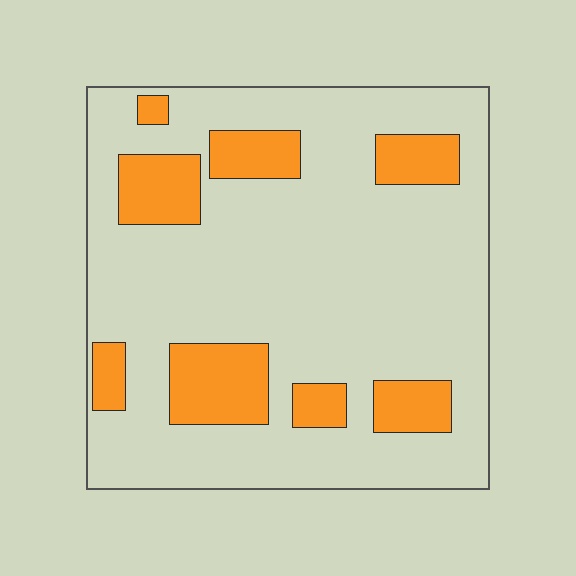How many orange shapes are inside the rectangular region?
8.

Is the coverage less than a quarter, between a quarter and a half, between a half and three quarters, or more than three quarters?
Less than a quarter.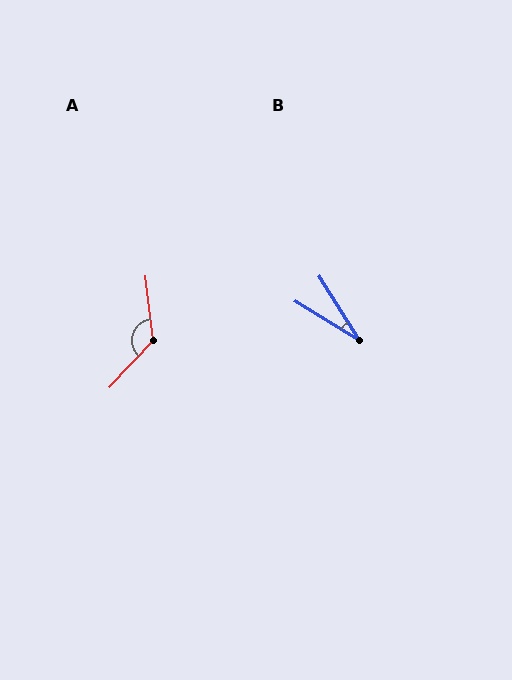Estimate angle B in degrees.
Approximately 26 degrees.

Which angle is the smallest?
B, at approximately 26 degrees.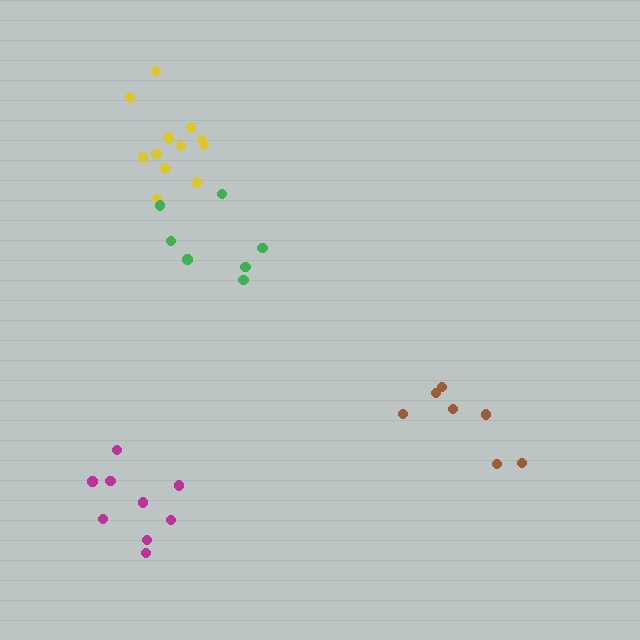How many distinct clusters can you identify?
There are 4 distinct clusters.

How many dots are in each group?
Group 1: 7 dots, Group 2: 9 dots, Group 3: 13 dots, Group 4: 7 dots (36 total).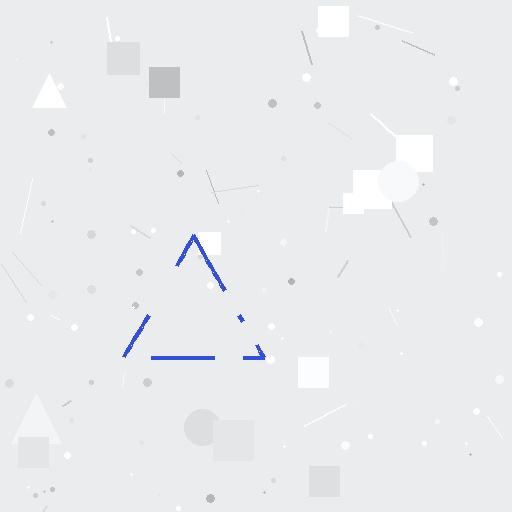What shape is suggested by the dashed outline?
The dashed outline suggests a triangle.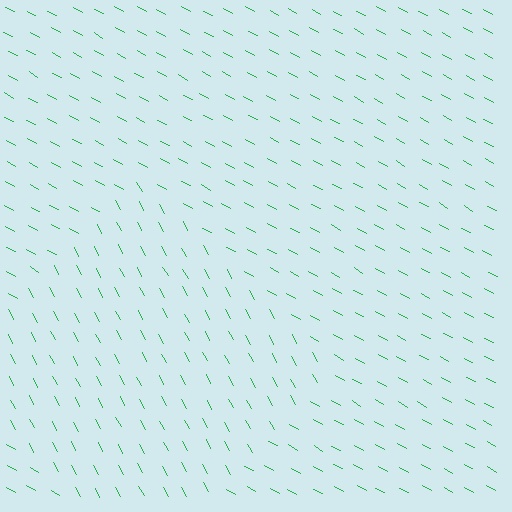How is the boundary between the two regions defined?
The boundary is defined purely by a change in line orientation (approximately 33 degrees difference). All lines are the same color and thickness.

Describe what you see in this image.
The image is filled with small green line segments. A diamond region in the image has lines oriented differently from the surrounding lines, creating a visible texture boundary.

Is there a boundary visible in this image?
Yes, there is a texture boundary formed by a change in line orientation.